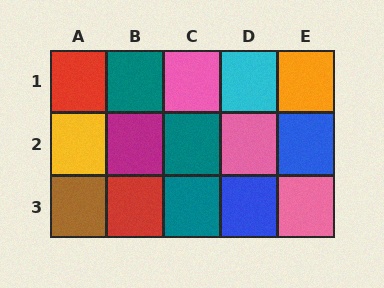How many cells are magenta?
1 cell is magenta.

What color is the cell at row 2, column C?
Teal.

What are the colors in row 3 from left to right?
Brown, red, teal, blue, pink.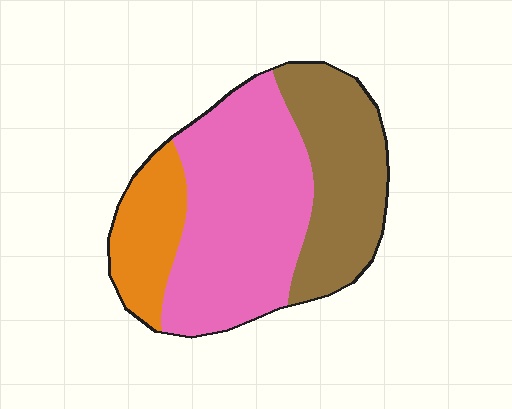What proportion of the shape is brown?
Brown covers 32% of the shape.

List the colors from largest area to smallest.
From largest to smallest: pink, brown, orange.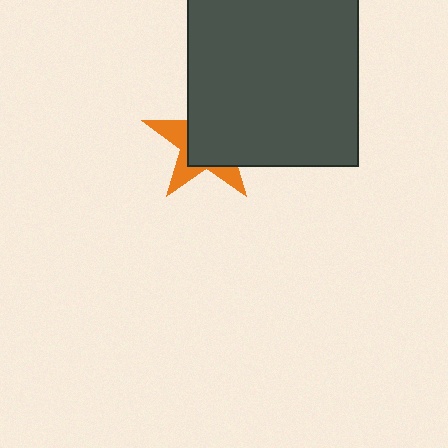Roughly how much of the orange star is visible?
A small part of it is visible (roughly 36%).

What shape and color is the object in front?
The object in front is a dark gray square.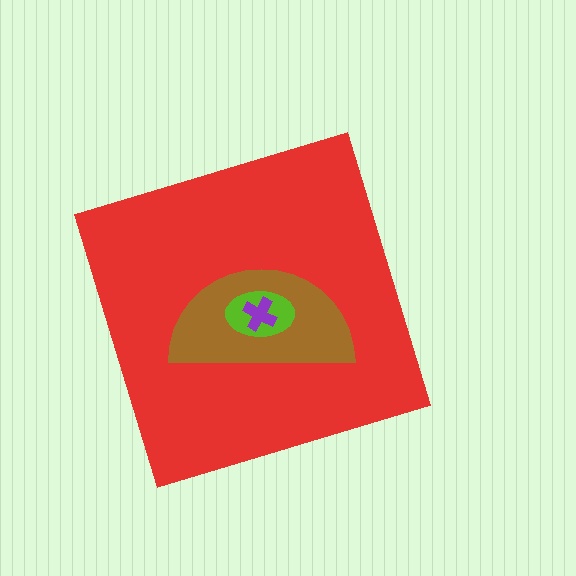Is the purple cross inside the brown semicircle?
Yes.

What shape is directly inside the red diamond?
The brown semicircle.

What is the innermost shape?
The purple cross.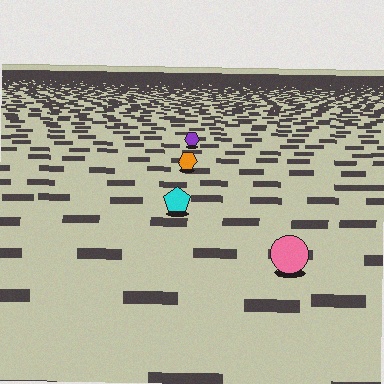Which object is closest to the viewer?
The pink circle is closest. The texture marks near it are larger and more spread out.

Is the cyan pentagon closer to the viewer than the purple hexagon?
Yes. The cyan pentagon is closer — you can tell from the texture gradient: the ground texture is coarser near it.